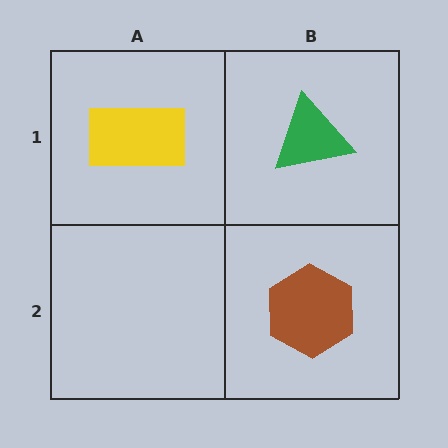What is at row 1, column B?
A green triangle.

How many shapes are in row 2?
1 shape.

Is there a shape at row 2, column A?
No, that cell is empty.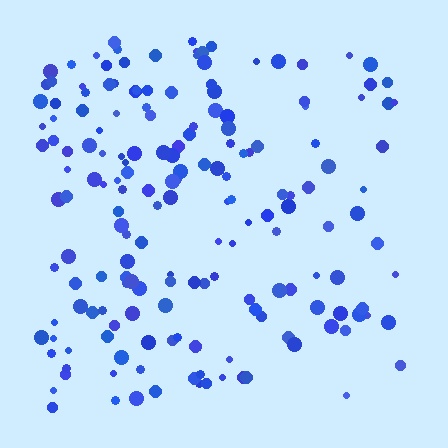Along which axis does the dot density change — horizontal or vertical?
Horizontal.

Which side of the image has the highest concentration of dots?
The left.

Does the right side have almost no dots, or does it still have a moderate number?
Still a moderate number, just noticeably fewer than the left.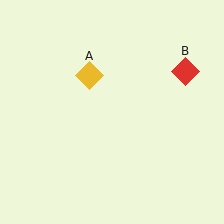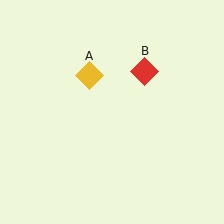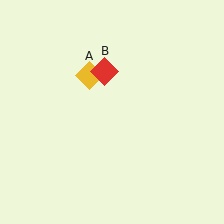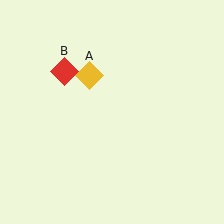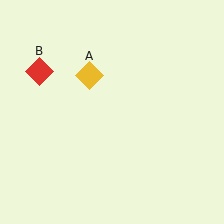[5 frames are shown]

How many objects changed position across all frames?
1 object changed position: red diamond (object B).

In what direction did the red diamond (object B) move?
The red diamond (object B) moved left.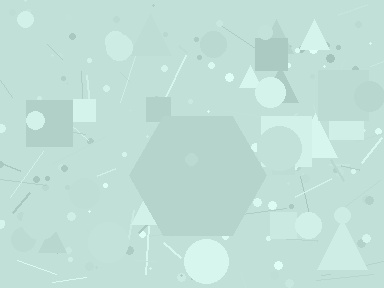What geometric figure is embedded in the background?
A hexagon is embedded in the background.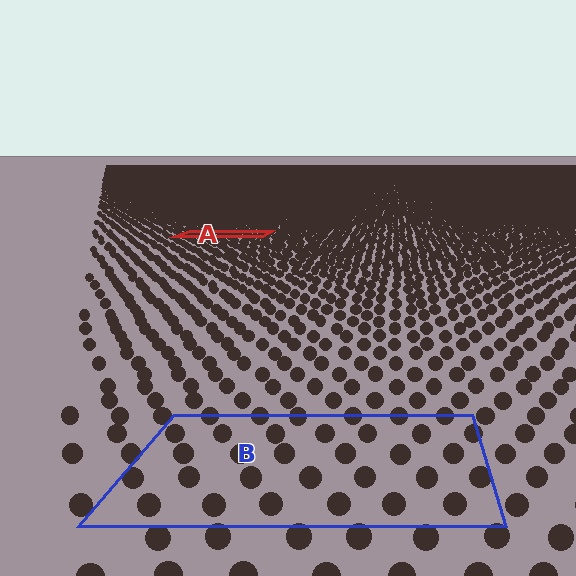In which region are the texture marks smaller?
The texture marks are smaller in region A, because it is farther away.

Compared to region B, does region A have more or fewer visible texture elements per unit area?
Region A has more texture elements per unit area — they are packed more densely because it is farther away.